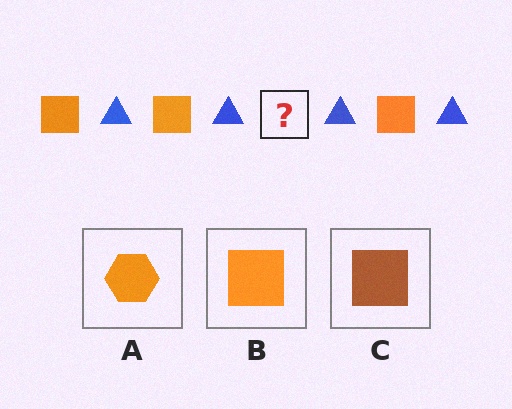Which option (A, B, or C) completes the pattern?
B.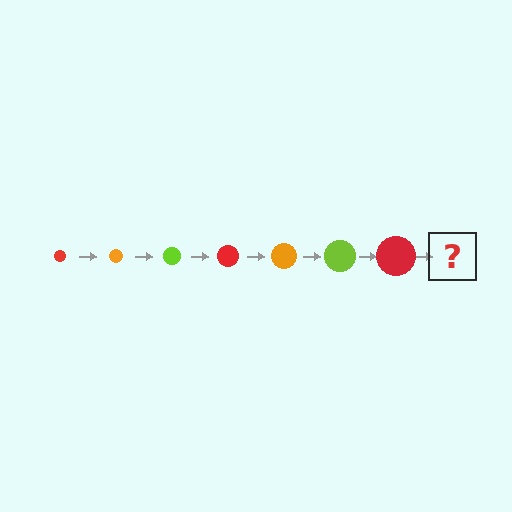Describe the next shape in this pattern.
It should be an orange circle, larger than the previous one.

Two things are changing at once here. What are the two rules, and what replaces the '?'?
The two rules are that the circle grows larger each step and the color cycles through red, orange, and lime. The '?' should be an orange circle, larger than the previous one.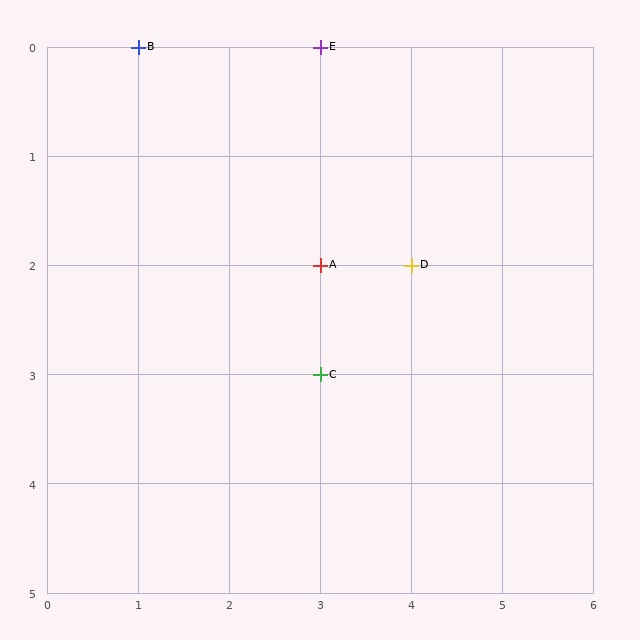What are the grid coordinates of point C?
Point C is at grid coordinates (3, 3).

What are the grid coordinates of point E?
Point E is at grid coordinates (3, 0).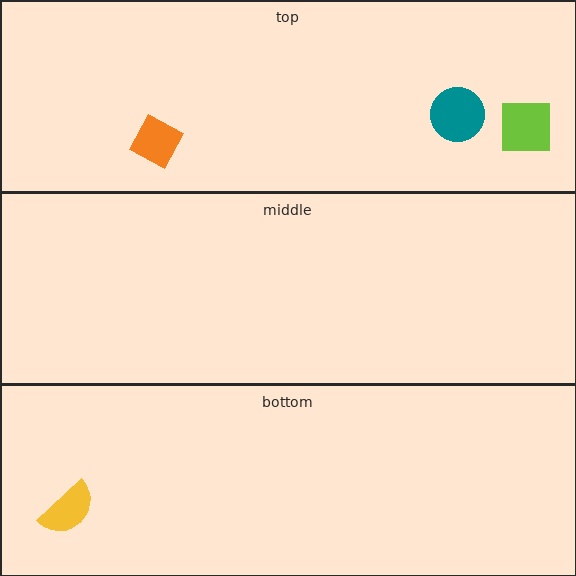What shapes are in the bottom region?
The yellow semicircle.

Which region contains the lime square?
The top region.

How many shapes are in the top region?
3.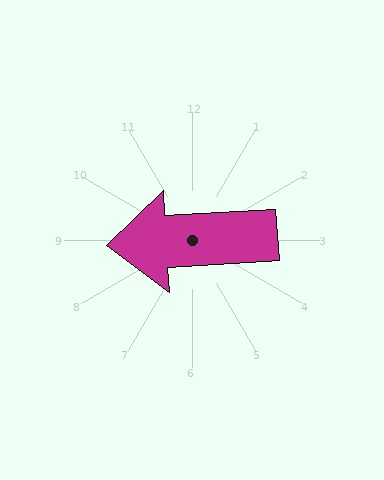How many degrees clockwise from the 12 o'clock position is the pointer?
Approximately 266 degrees.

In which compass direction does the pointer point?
West.